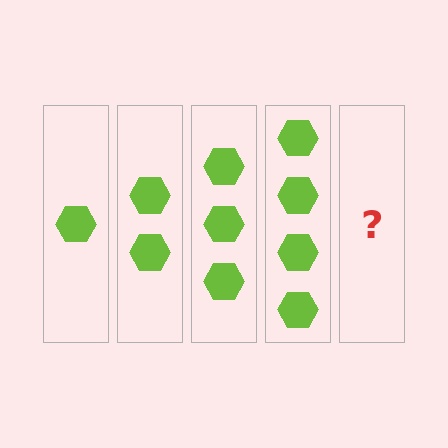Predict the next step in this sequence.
The next step is 5 hexagons.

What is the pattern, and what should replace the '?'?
The pattern is that each step adds one more hexagon. The '?' should be 5 hexagons.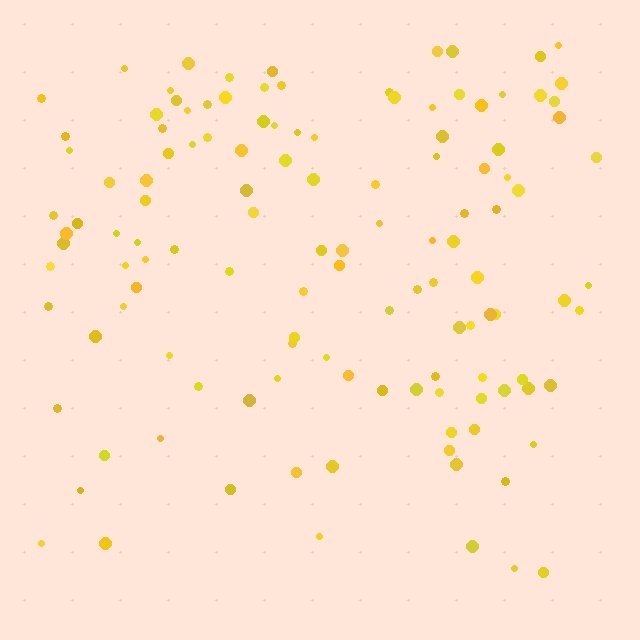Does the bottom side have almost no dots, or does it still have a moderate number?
Still a moderate number, just noticeably fewer than the top.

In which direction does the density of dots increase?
From bottom to top, with the top side densest.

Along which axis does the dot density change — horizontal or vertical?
Vertical.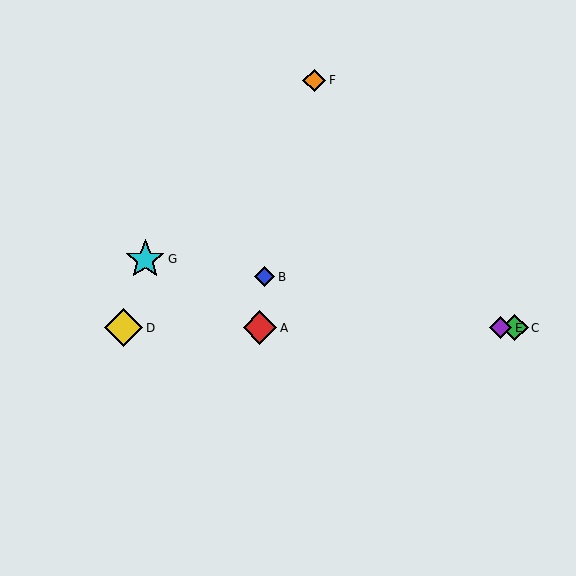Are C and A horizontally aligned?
Yes, both are at y≈328.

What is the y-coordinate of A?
Object A is at y≈328.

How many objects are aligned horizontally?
4 objects (A, C, D, E) are aligned horizontally.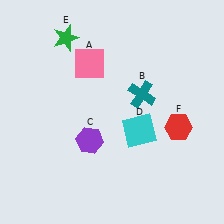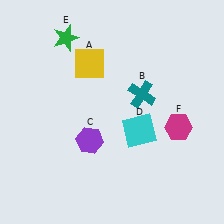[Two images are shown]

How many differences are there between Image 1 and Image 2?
There are 2 differences between the two images.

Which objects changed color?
A changed from pink to yellow. F changed from red to magenta.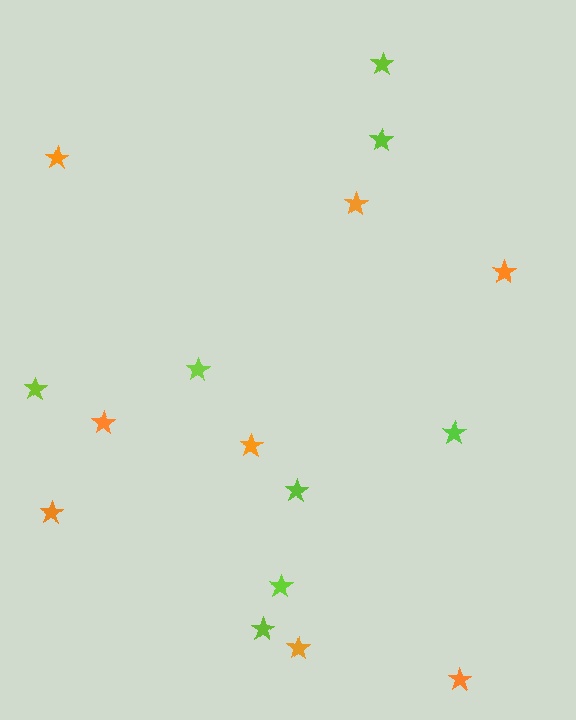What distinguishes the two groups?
There are 2 groups: one group of lime stars (8) and one group of orange stars (8).